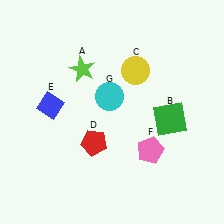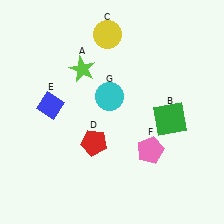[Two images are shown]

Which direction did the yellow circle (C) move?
The yellow circle (C) moved up.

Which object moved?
The yellow circle (C) moved up.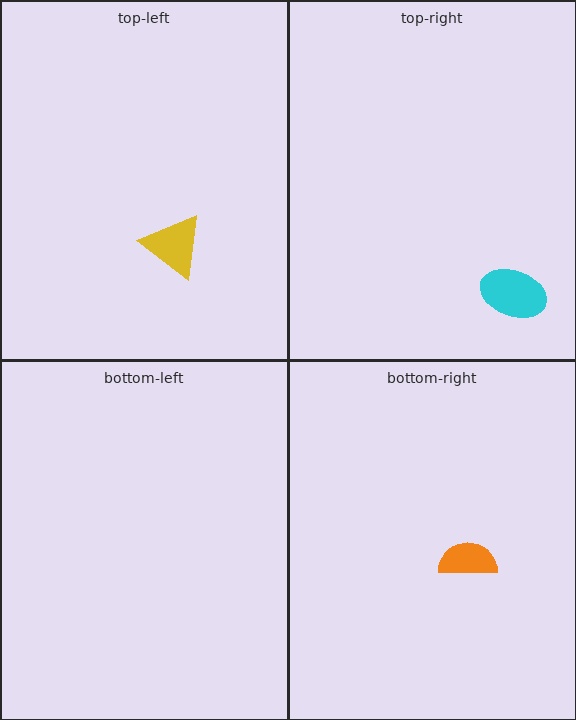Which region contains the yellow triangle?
The top-left region.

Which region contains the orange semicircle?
The bottom-right region.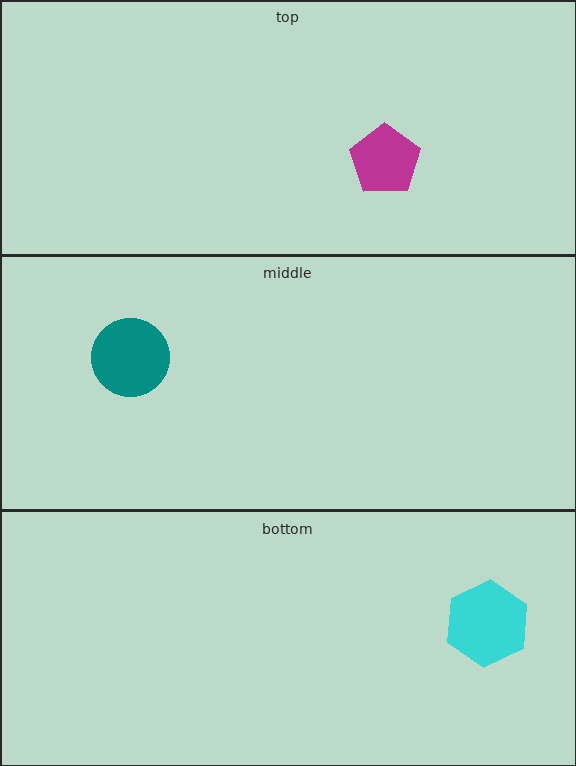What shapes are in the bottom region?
The cyan hexagon.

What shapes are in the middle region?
The teal circle.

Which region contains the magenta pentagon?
The top region.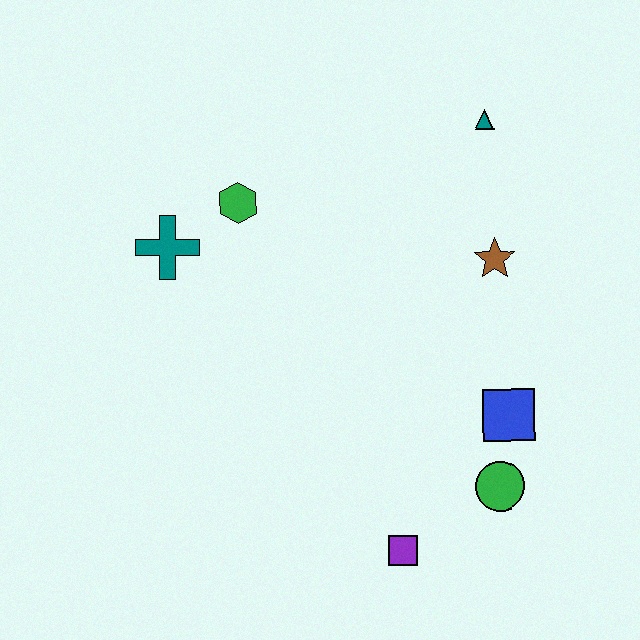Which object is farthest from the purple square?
The teal triangle is farthest from the purple square.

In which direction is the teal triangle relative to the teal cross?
The teal triangle is to the right of the teal cross.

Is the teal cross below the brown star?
No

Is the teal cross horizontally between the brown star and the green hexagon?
No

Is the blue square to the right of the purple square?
Yes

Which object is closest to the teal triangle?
The brown star is closest to the teal triangle.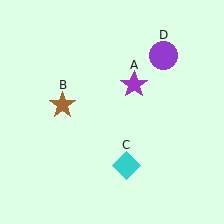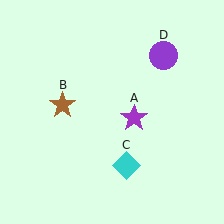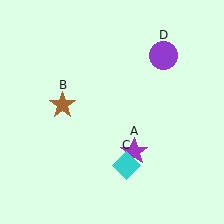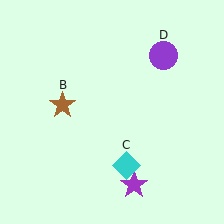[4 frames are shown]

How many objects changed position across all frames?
1 object changed position: purple star (object A).